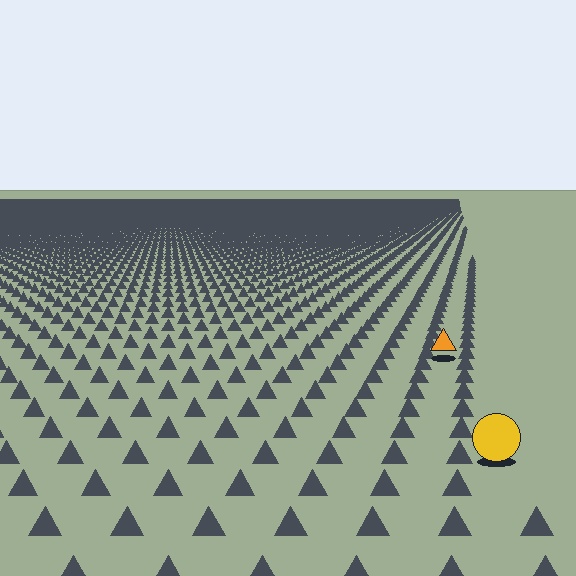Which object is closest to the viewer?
The yellow circle is closest. The texture marks near it are larger and more spread out.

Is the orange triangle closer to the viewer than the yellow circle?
No. The yellow circle is closer — you can tell from the texture gradient: the ground texture is coarser near it.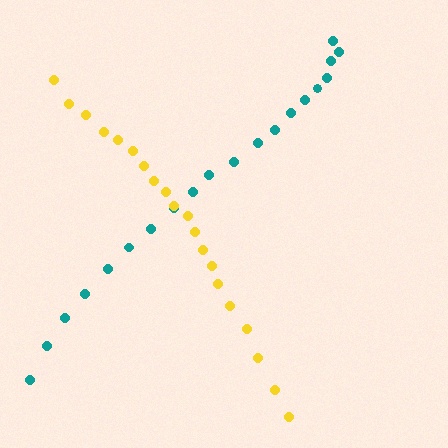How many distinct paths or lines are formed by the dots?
There are 2 distinct paths.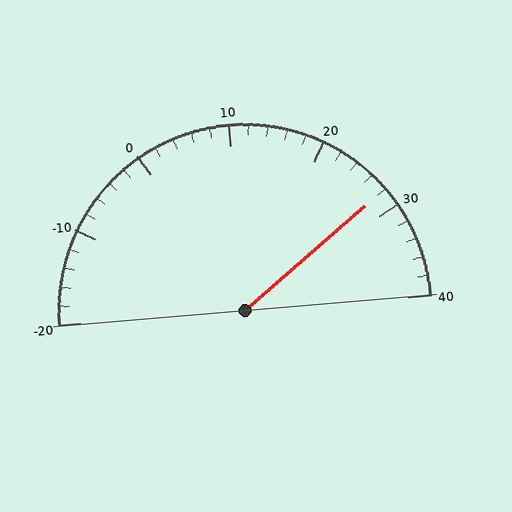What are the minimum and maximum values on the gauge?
The gauge ranges from -20 to 40.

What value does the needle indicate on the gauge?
The needle indicates approximately 28.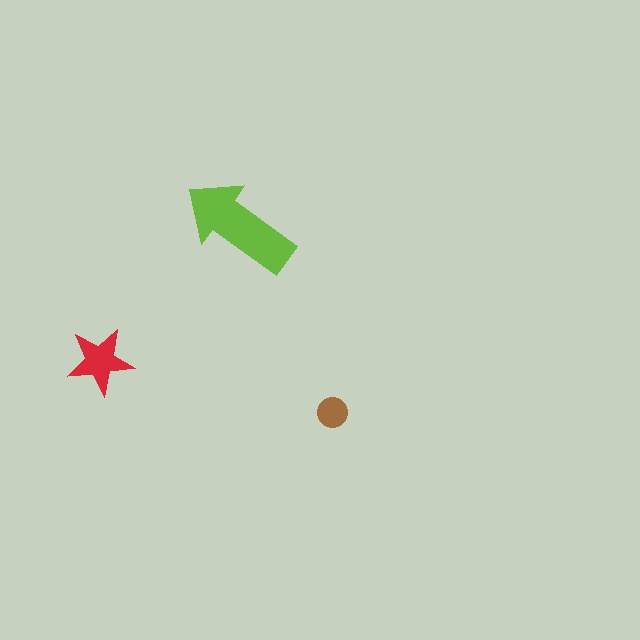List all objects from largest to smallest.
The lime arrow, the red star, the brown circle.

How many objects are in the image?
There are 3 objects in the image.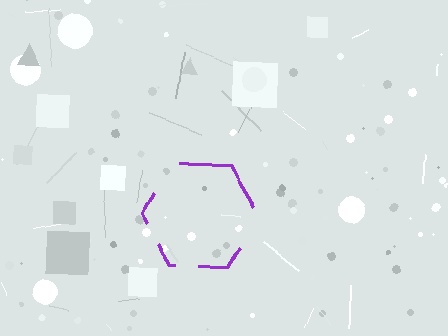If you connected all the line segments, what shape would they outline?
They would outline a hexagon.